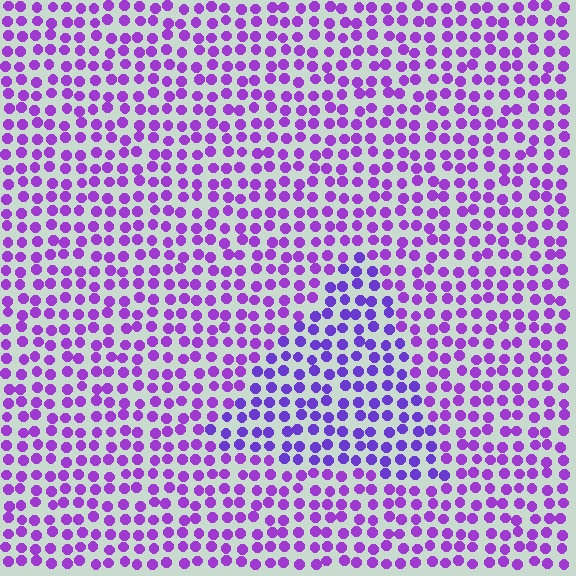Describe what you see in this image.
The image is filled with small purple elements in a uniform arrangement. A triangle-shaped region is visible where the elements are tinted to a slightly different hue, forming a subtle color boundary.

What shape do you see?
I see a triangle.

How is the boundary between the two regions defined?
The boundary is defined purely by a slight shift in hue (about 22 degrees). Spacing, size, and orientation are identical on both sides.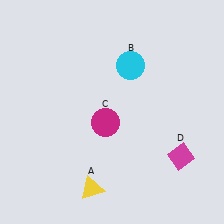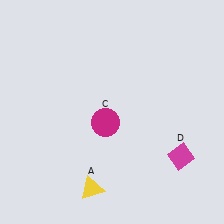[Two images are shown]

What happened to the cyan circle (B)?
The cyan circle (B) was removed in Image 2. It was in the top-right area of Image 1.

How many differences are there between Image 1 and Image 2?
There is 1 difference between the two images.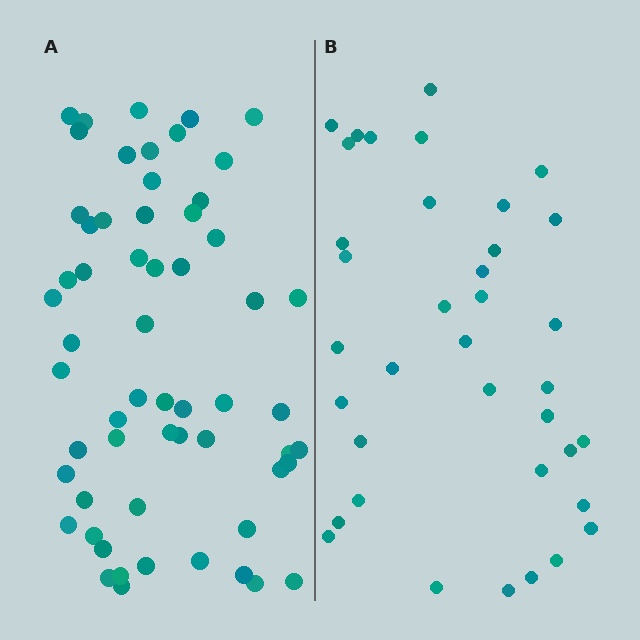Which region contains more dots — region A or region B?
Region A (the left region) has more dots.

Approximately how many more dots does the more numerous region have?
Region A has approximately 20 more dots than region B.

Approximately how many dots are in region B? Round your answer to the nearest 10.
About 40 dots. (The exact count is 37, which rounds to 40.)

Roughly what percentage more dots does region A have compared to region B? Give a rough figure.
About 60% more.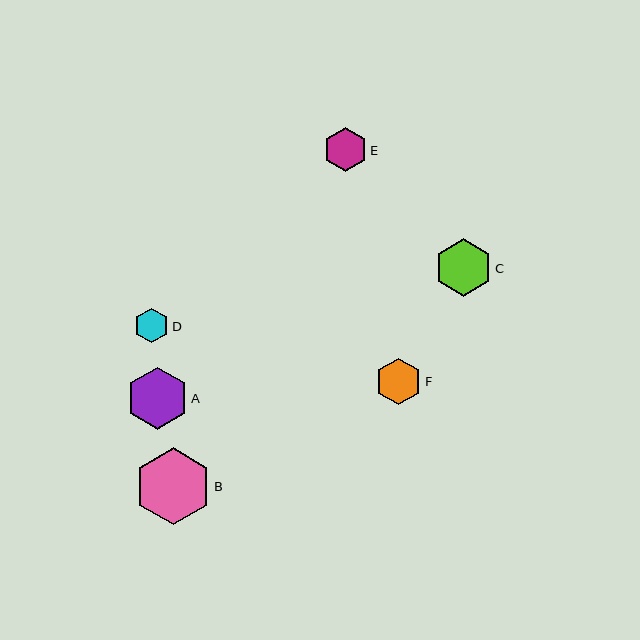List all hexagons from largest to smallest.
From largest to smallest: B, A, C, F, E, D.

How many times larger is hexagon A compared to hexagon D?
Hexagon A is approximately 1.8 times the size of hexagon D.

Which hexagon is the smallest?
Hexagon D is the smallest with a size of approximately 35 pixels.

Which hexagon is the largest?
Hexagon B is the largest with a size of approximately 77 pixels.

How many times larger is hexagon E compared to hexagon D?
Hexagon E is approximately 1.3 times the size of hexagon D.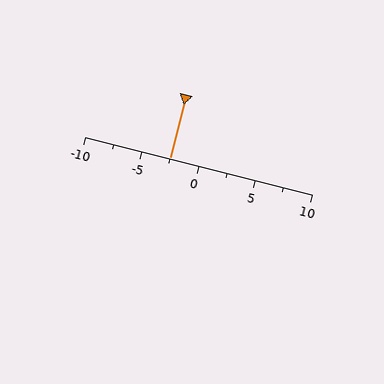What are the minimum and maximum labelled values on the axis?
The axis runs from -10 to 10.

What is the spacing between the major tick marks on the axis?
The major ticks are spaced 5 apart.